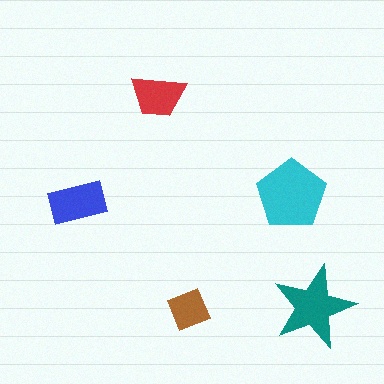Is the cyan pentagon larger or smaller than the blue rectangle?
Larger.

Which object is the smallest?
The brown square.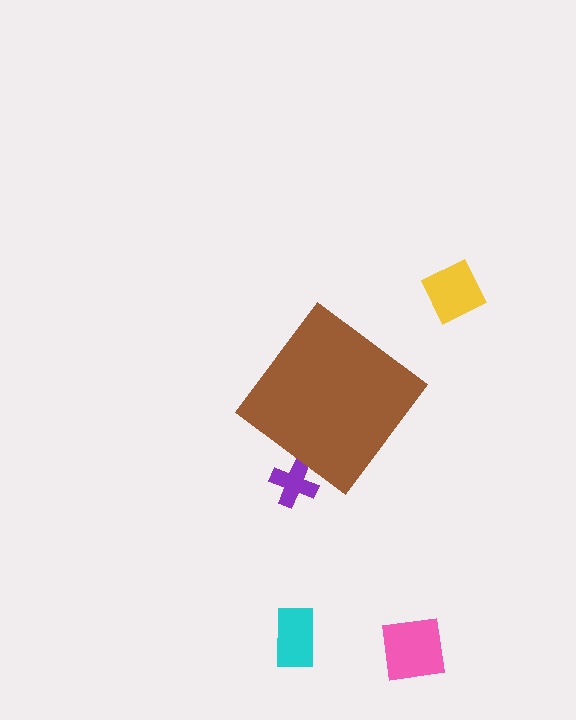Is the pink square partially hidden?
No, the pink square is fully visible.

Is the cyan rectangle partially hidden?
No, the cyan rectangle is fully visible.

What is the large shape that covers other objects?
A brown diamond.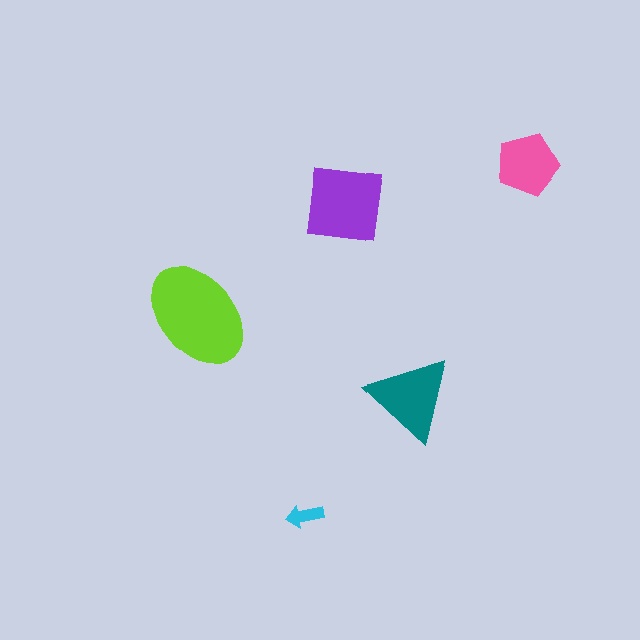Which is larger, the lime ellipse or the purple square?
The lime ellipse.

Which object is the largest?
The lime ellipse.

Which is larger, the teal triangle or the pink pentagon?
The teal triangle.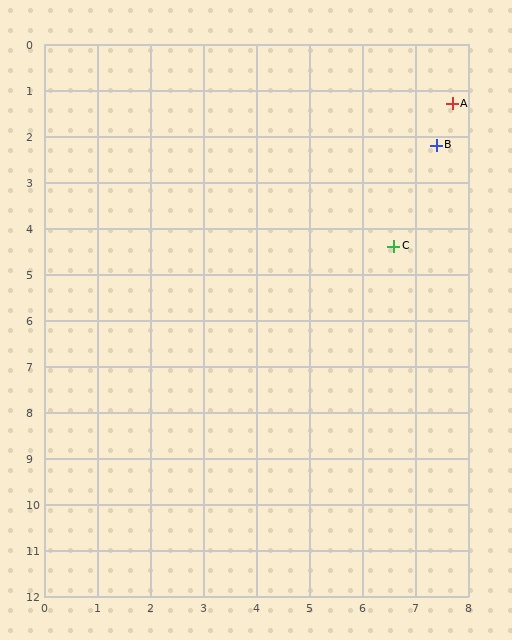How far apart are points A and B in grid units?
Points A and B are about 0.9 grid units apart.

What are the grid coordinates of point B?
Point B is at approximately (7.4, 2.2).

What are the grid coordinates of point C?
Point C is at approximately (6.6, 4.4).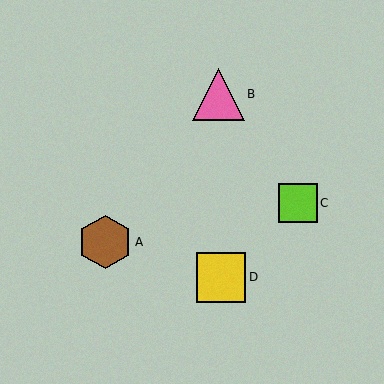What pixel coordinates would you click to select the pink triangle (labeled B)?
Click at (219, 94) to select the pink triangle B.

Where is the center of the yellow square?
The center of the yellow square is at (221, 277).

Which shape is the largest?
The brown hexagon (labeled A) is the largest.